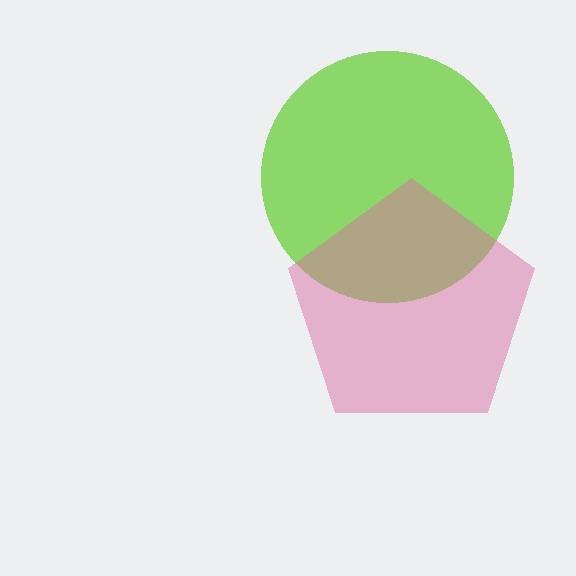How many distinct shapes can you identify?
There are 2 distinct shapes: a lime circle, a pink pentagon.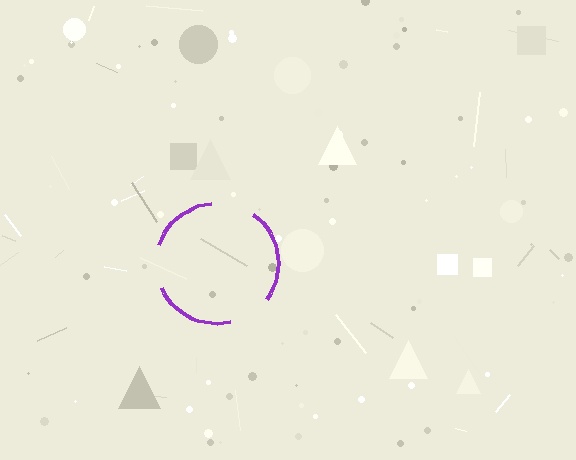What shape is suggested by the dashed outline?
The dashed outline suggests a circle.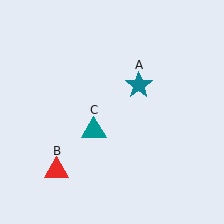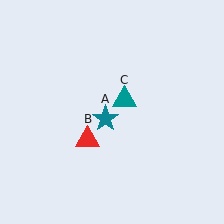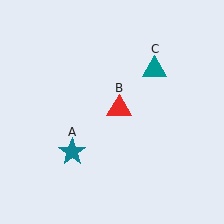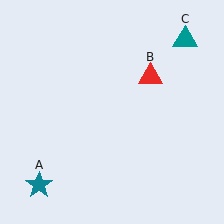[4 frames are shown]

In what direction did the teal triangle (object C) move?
The teal triangle (object C) moved up and to the right.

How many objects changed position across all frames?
3 objects changed position: teal star (object A), red triangle (object B), teal triangle (object C).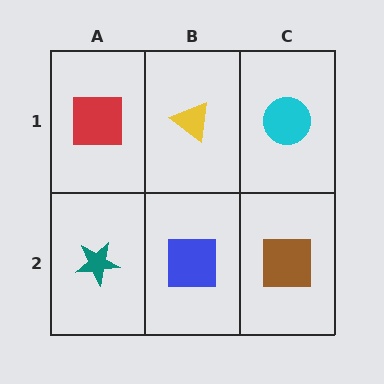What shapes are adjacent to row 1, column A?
A teal star (row 2, column A), a yellow triangle (row 1, column B).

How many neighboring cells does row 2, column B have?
3.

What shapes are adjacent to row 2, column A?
A red square (row 1, column A), a blue square (row 2, column B).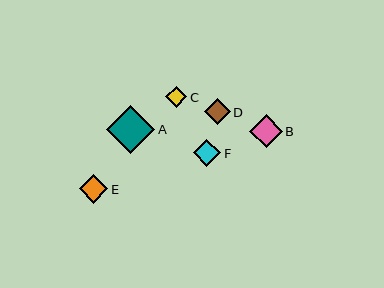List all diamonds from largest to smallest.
From largest to smallest: A, B, E, F, D, C.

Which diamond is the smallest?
Diamond C is the smallest with a size of approximately 21 pixels.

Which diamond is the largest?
Diamond A is the largest with a size of approximately 48 pixels.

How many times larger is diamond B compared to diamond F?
Diamond B is approximately 1.2 times the size of diamond F.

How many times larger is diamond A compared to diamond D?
Diamond A is approximately 1.8 times the size of diamond D.